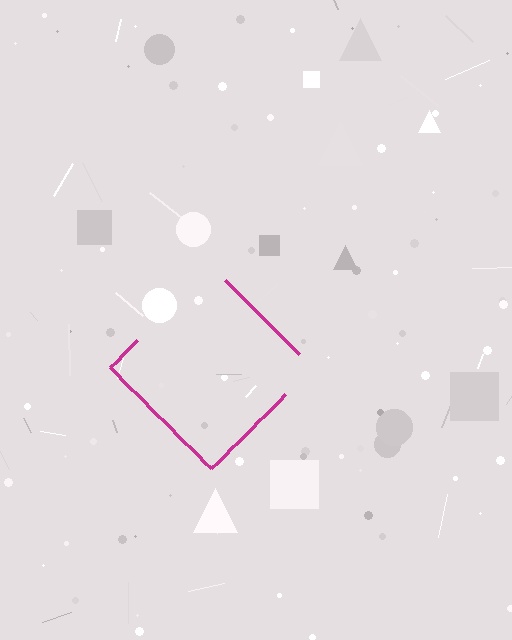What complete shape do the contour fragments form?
The contour fragments form a diamond.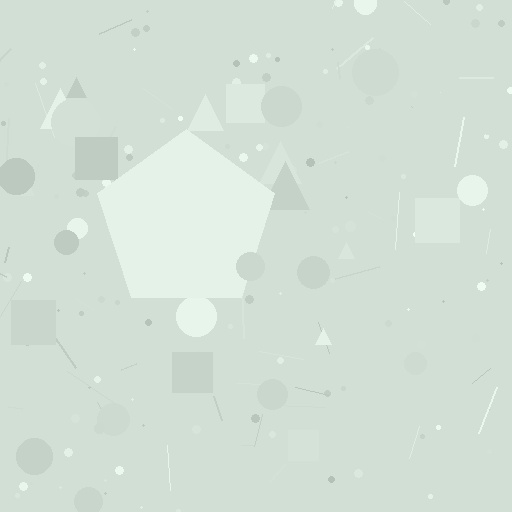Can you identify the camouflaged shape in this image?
The camouflaged shape is a pentagon.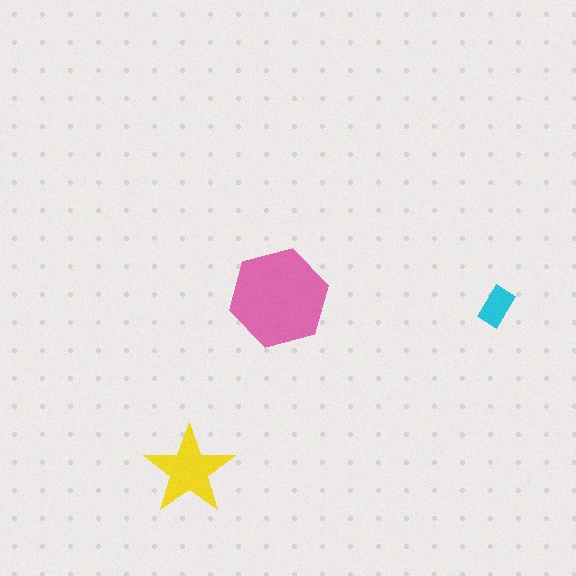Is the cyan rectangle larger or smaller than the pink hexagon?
Smaller.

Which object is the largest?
The pink hexagon.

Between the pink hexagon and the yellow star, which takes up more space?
The pink hexagon.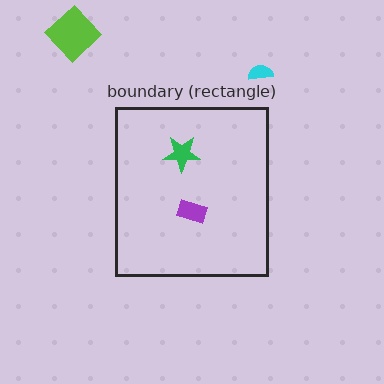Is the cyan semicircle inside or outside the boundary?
Outside.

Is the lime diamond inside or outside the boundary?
Outside.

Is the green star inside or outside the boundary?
Inside.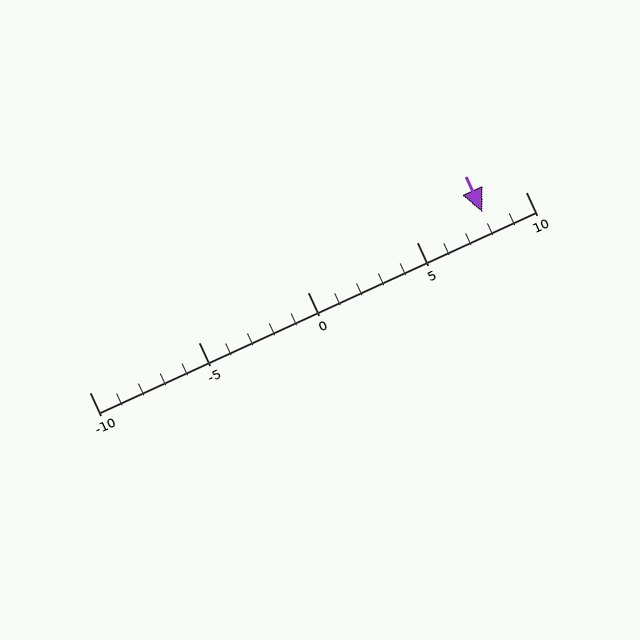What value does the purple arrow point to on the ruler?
The purple arrow points to approximately 8.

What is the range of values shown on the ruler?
The ruler shows values from -10 to 10.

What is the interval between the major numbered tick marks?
The major tick marks are spaced 5 units apart.